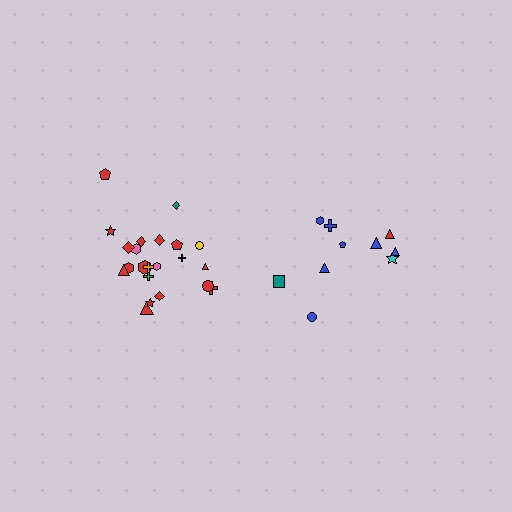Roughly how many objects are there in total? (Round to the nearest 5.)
Roughly 30 objects in total.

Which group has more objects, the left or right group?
The left group.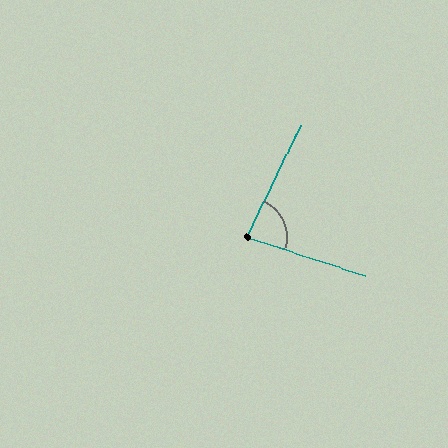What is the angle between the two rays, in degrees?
Approximately 82 degrees.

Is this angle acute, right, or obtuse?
It is acute.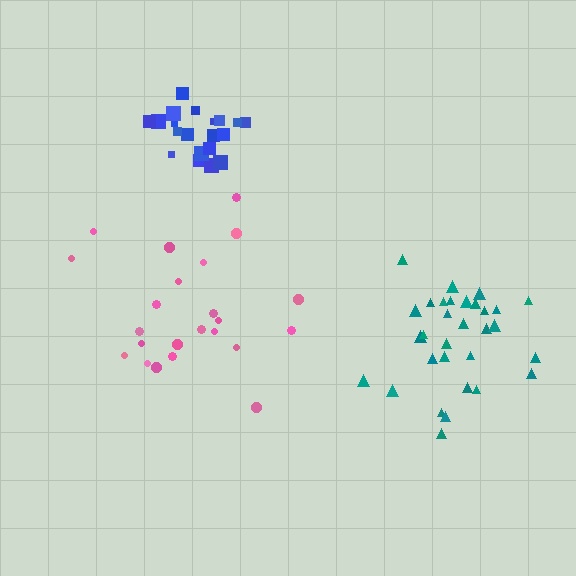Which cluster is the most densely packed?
Blue.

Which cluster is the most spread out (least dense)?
Pink.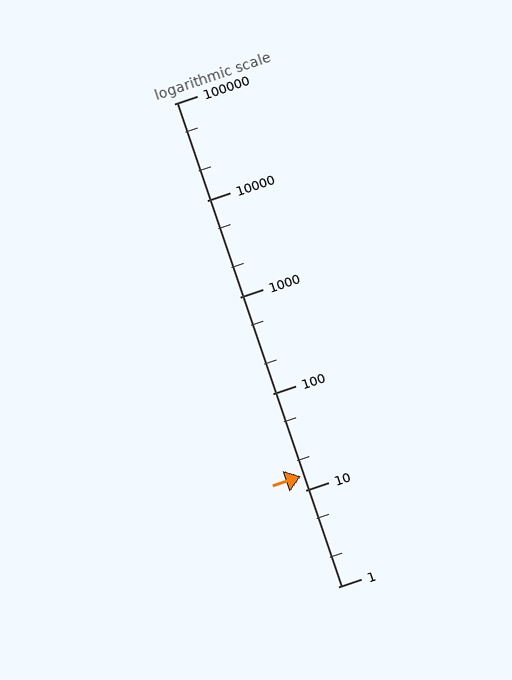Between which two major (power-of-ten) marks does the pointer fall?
The pointer is between 10 and 100.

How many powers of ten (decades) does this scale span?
The scale spans 5 decades, from 1 to 100000.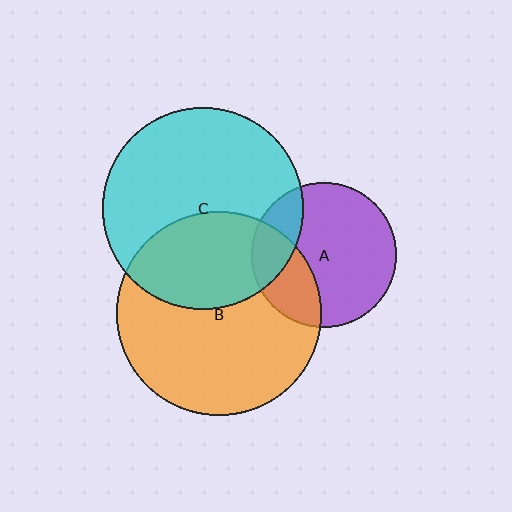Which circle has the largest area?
Circle B (orange).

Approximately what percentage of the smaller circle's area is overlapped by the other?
Approximately 35%.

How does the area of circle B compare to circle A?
Approximately 2.0 times.